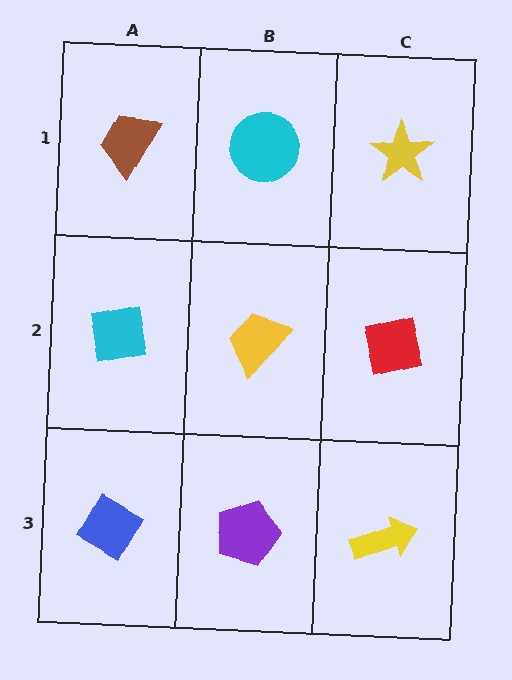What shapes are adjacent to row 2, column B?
A cyan circle (row 1, column B), a purple pentagon (row 3, column B), a cyan square (row 2, column A), a red square (row 2, column C).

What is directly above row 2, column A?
A brown trapezoid.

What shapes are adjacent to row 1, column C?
A red square (row 2, column C), a cyan circle (row 1, column B).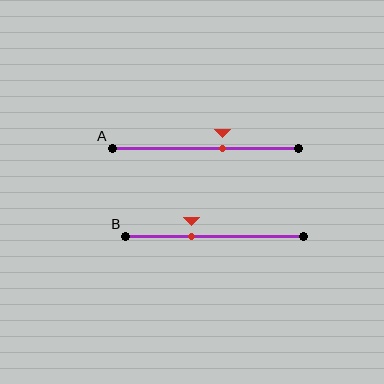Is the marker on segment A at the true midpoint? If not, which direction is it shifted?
No, the marker on segment A is shifted to the right by about 9% of the segment length.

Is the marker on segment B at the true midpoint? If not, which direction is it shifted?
No, the marker on segment B is shifted to the left by about 13% of the segment length.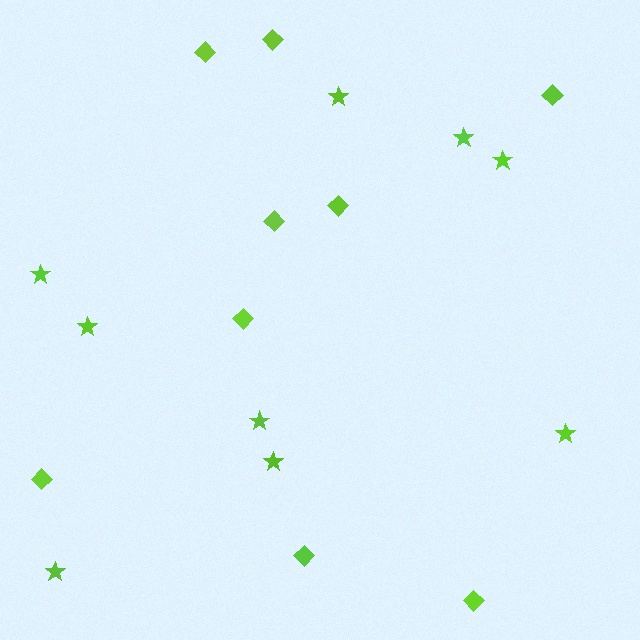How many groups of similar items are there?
There are 2 groups: one group of diamonds (9) and one group of stars (9).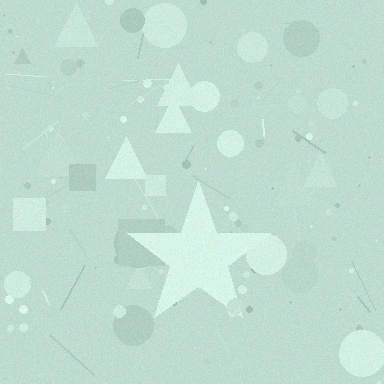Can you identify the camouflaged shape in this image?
The camouflaged shape is a star.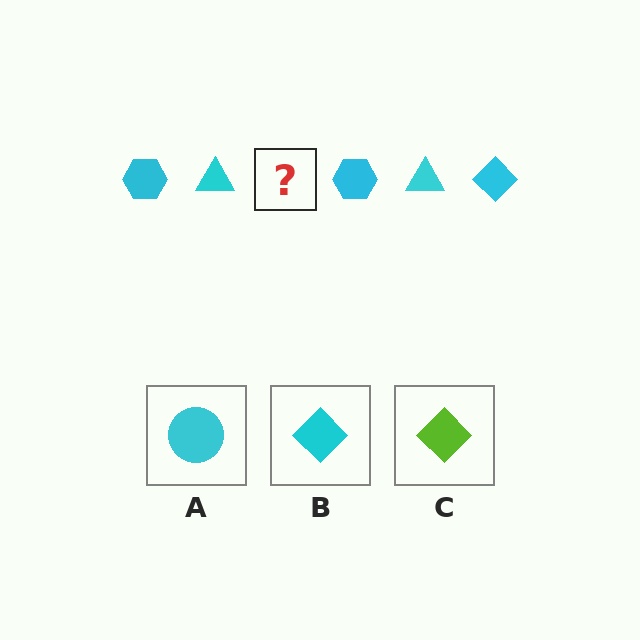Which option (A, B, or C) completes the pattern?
B.